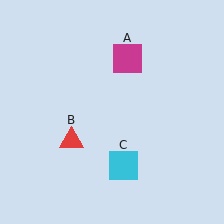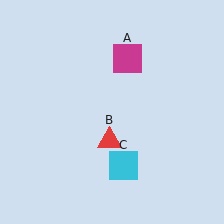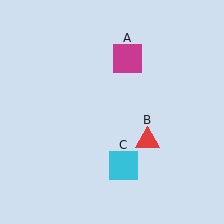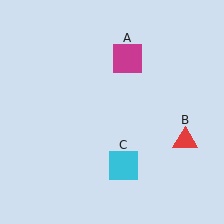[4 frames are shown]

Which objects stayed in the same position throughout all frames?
Magenta square (object A) and cyan square (object C) remained stationary.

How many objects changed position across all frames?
1 object changed position: red triangle (object B).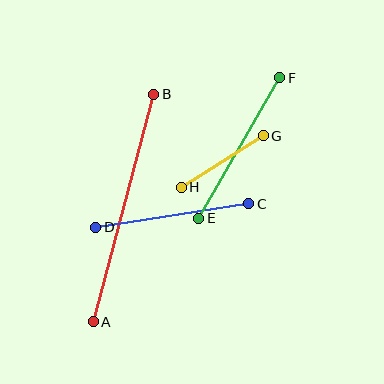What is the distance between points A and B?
The distance is approximately 236 pixels.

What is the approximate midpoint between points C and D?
The midpoint is at approximately (172, 215) pixels.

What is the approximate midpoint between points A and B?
The midpoint is at approximately (124, 208) pixels.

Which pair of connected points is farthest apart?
Points A and B are farthest apart.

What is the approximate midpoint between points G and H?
The midpoint is at approximately (222, 162) pixels.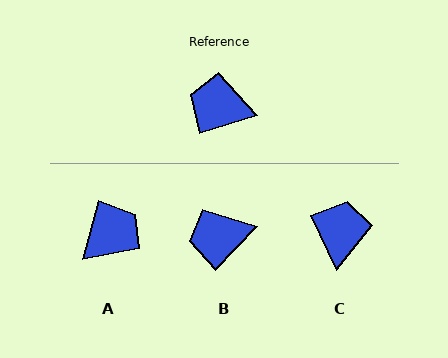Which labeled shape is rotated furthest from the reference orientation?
A, about 122 degrees away.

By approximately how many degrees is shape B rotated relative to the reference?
Approximately 29 degrees counter-clockwise.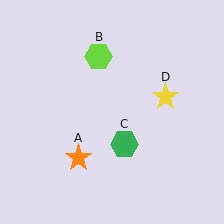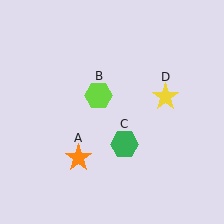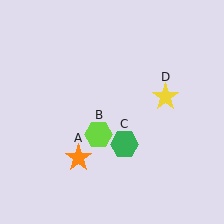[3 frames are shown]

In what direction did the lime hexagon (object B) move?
The lime hexagon (object B) moved down.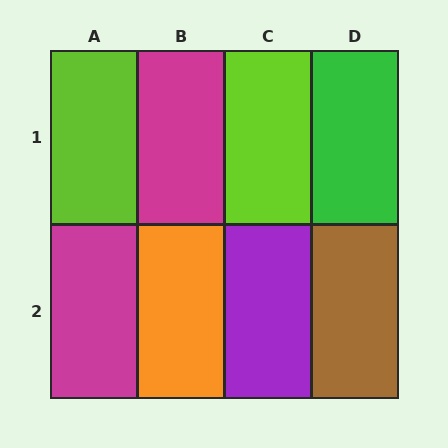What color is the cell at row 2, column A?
Magenta.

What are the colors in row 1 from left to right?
Lime, magenta, lime, green.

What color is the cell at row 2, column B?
Orange.